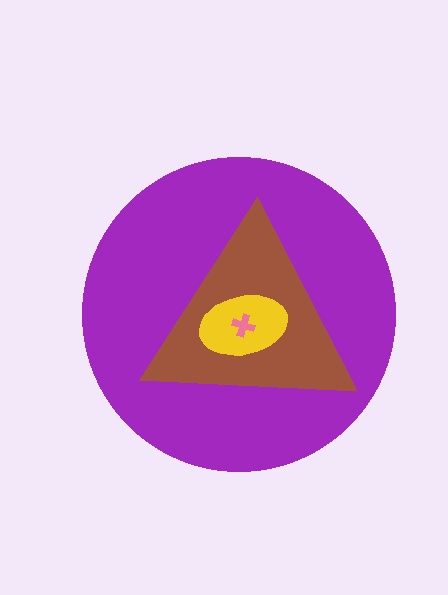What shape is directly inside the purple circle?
The brown triangle.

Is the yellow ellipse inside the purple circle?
Yes.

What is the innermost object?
The pink cross.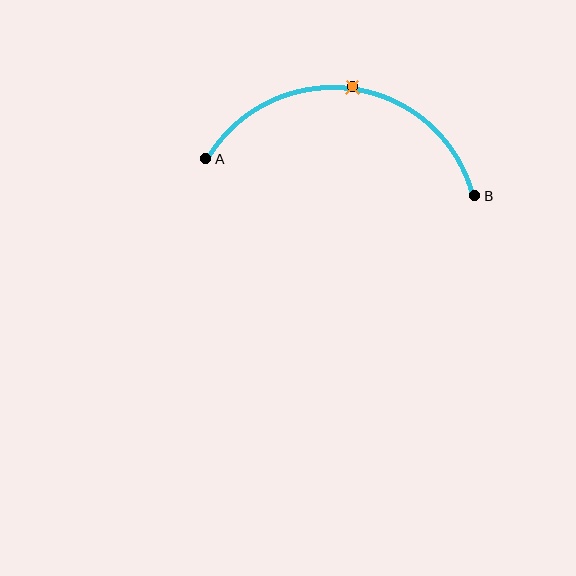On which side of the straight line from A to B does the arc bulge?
The arc bulges above the straight line connecting A and B.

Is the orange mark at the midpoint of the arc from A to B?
Yes. The orange mark lies on the arc at equal arc-length from both A and B — it is the arc midpoint.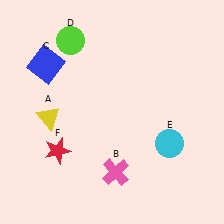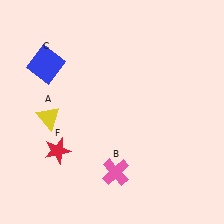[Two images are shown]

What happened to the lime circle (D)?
The lime circle (D) was removed in Image 2. It was in the top-left area of Image 1.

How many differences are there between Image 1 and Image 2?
There are 2 differences between the two images.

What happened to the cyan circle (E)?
The cyan circle (E) was removed in Image 2. It was in the bottom-right area of Image 1.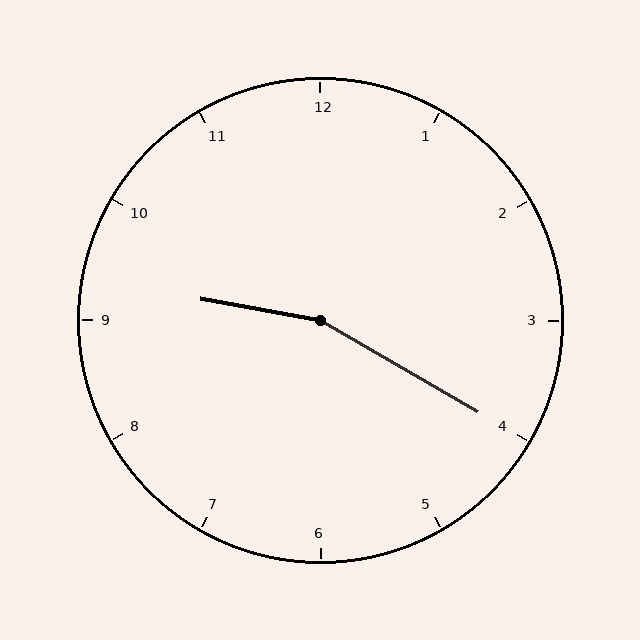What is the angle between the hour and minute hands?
Approximately 160 degrees.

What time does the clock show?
9:20.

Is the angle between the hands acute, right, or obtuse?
It is obtuse.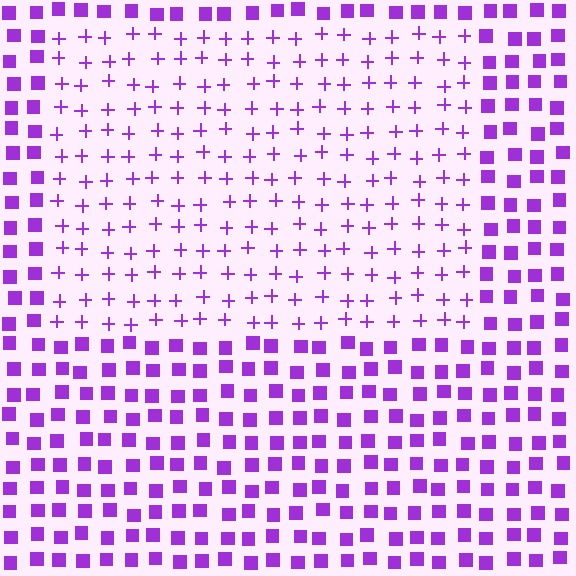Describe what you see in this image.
The image is filled with small purple elements arranged in a uniform grid. A rectangle-shaped region contains plus signs, while the surrounding area contains squares. The boundary is defined purely by the change in element shape.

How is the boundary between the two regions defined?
The boundary is defined by a change in element shape: plus signs inside vs. squares outside. All elements share the same color and spacing.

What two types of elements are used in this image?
The image uses plus signs inside the rectangle region and squares outside it.